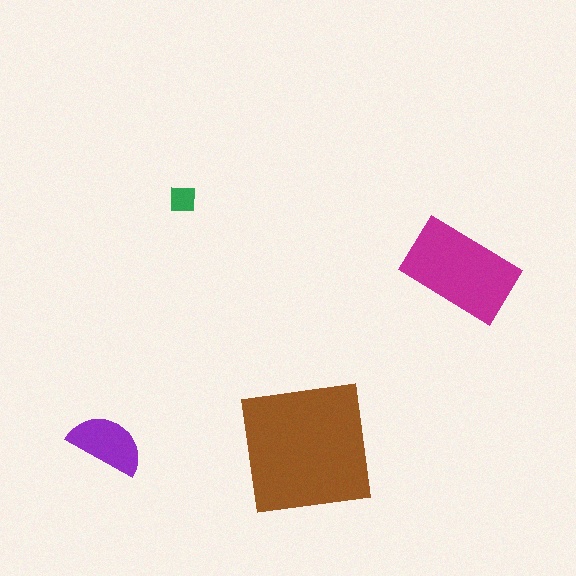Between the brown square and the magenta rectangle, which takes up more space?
The brown square.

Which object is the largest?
The brown square.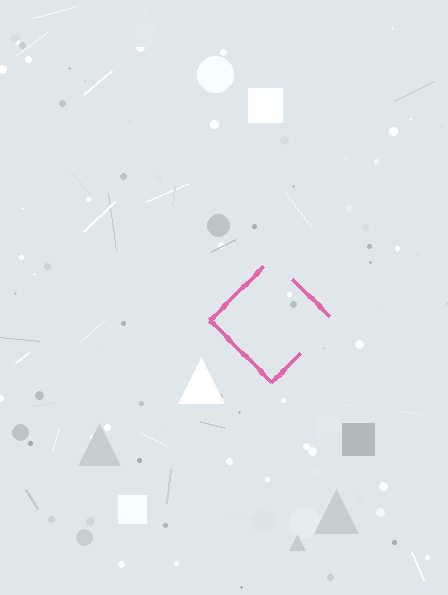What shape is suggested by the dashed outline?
The dashed outline suggests a diamond.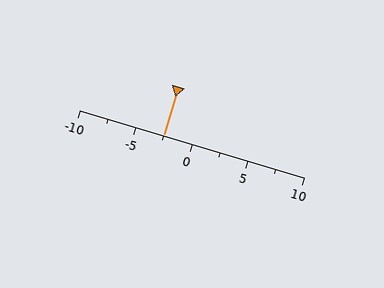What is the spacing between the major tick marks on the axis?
The major ticks are spaced 5 apart.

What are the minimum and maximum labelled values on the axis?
The axis runs from -10 to 10.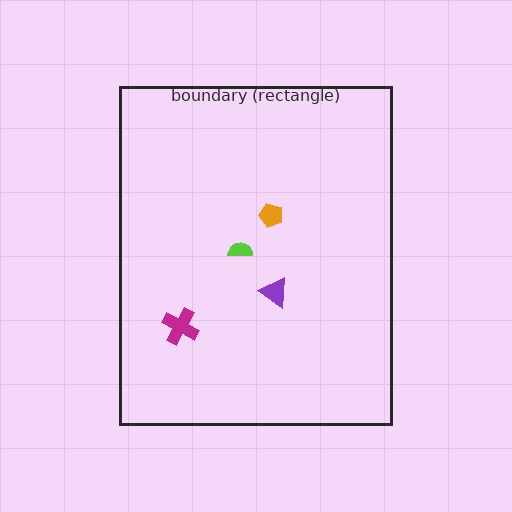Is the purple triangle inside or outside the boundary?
Inside.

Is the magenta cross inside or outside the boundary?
Inside.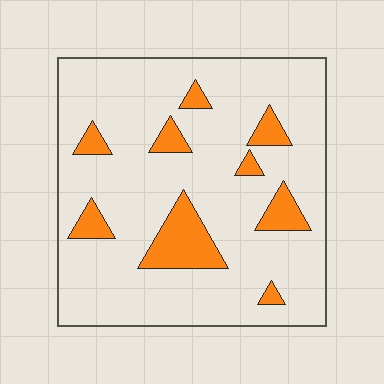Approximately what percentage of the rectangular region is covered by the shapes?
Approximately 15%.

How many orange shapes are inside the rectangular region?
9.